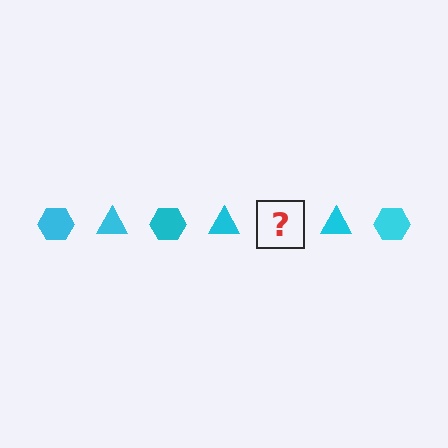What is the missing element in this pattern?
The missing element is a cyan hexagon.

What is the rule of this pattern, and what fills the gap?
The rule is that the pattern cycles through hexagon, triangle shapes in cyan. The gap should be filled with a cyan hexagon.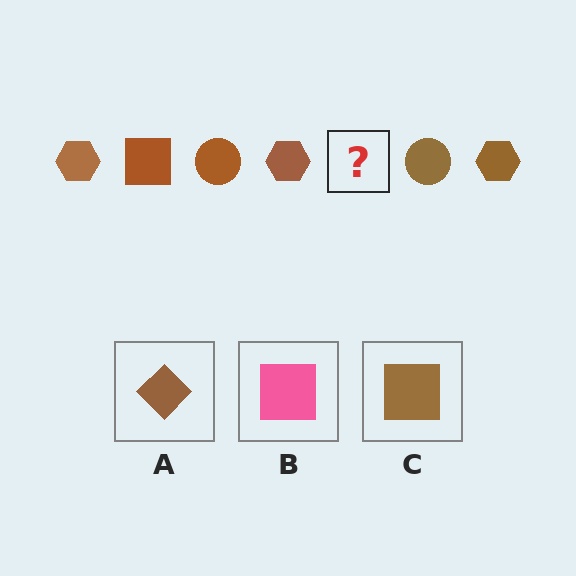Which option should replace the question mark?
Option C.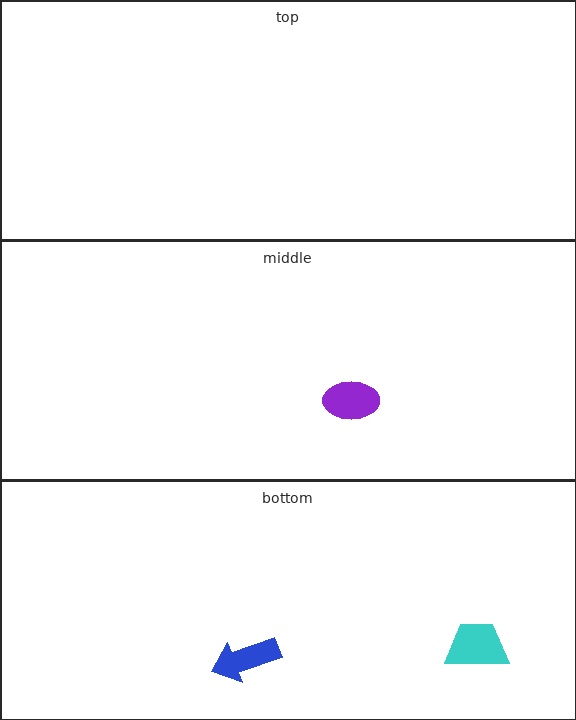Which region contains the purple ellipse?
The middle region.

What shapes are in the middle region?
The purple ellipse.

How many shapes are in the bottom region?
2.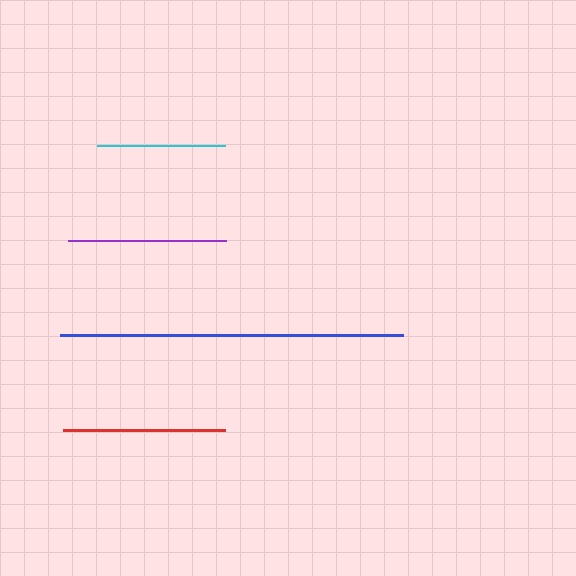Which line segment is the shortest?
The cyan line is the shortest at approximately 128 pixels.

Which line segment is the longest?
The blue line is the longest at approximately 344 pixels.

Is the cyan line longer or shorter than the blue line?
The blue line is longer than the cyan line.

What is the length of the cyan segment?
The cyan segment is approximately 128 pixels long.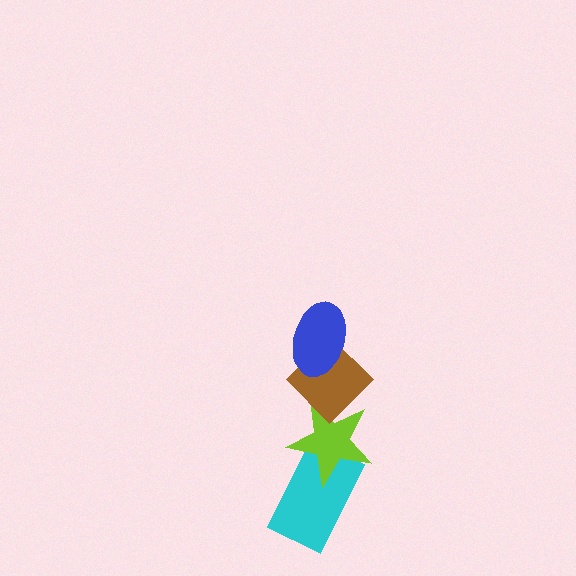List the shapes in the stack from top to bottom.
From top to bottom: the blue ellipse, the brown diamond, the lime star, the cyan rectangle.